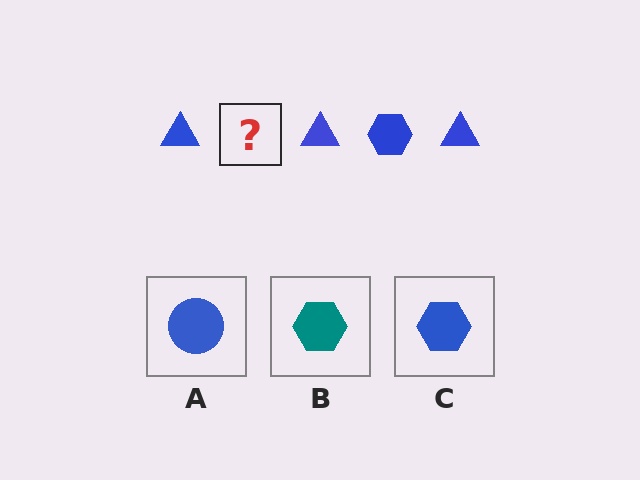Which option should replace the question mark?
Option C.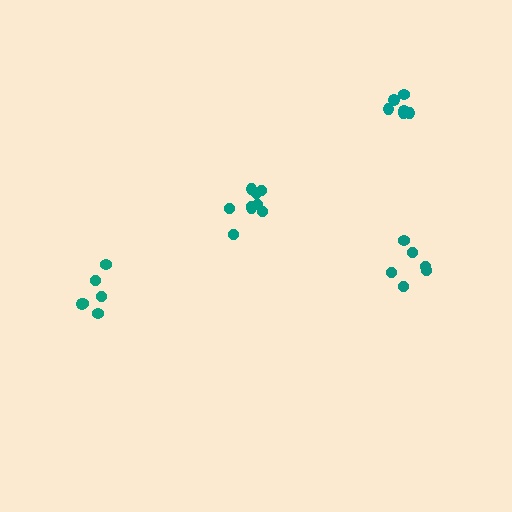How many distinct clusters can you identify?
There are 4 distinct clusters.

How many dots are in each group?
Group 1: 6 dots, Group 2: 6 dots, Group 3: 6 dots, Group 4: 9 dots (27 total).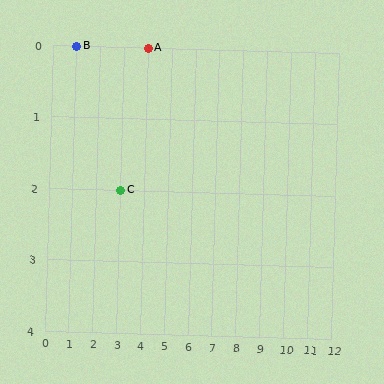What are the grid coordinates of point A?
Point A is at grid coordinates (4, 0).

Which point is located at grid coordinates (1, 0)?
Point B is at (1, 0).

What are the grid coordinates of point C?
Point C is at grid coordinates (3, 2).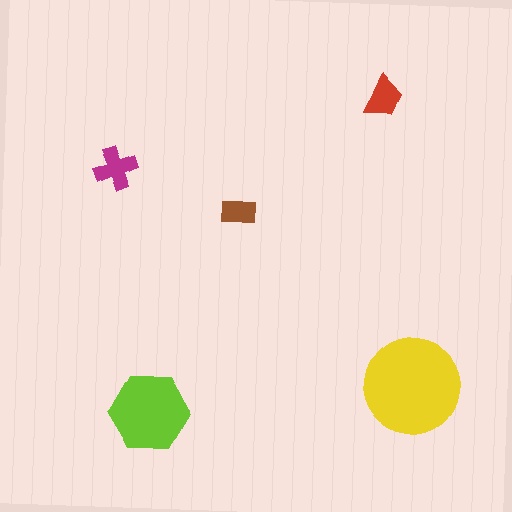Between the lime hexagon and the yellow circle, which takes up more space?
The yellow circle.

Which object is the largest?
The yellow circle.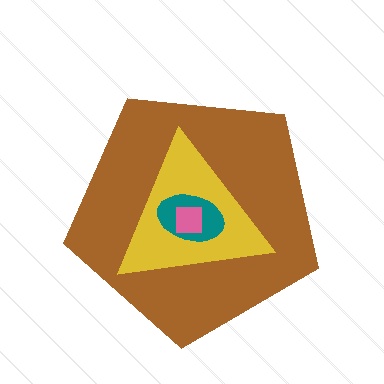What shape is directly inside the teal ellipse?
The pink square.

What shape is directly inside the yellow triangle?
The teal ellipse.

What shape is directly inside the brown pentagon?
The yellow triangle.